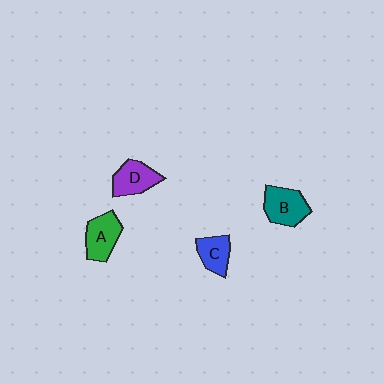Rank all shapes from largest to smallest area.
From largest to smallest: B (teal), A (green), D (purple), C (blue).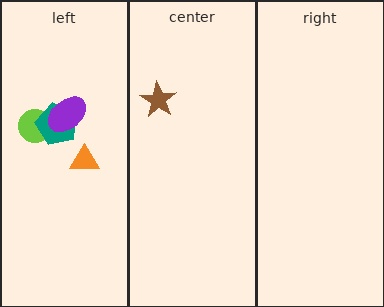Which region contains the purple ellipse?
The left region.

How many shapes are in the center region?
1.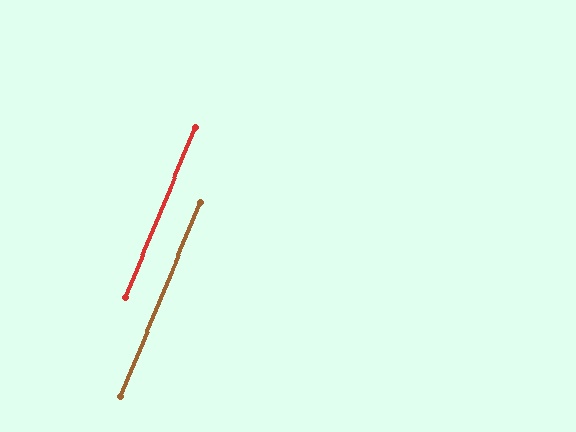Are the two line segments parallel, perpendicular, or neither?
Parallel — their directions differ by only 0.2°.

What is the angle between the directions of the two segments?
Approximately 0 degrees.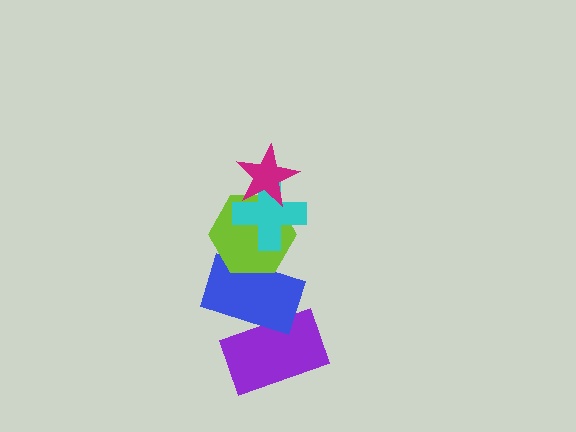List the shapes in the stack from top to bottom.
From top to bottom: the magenta star, the cyan cross, the lime hexagon, the blue rectangle, the purple rectangle.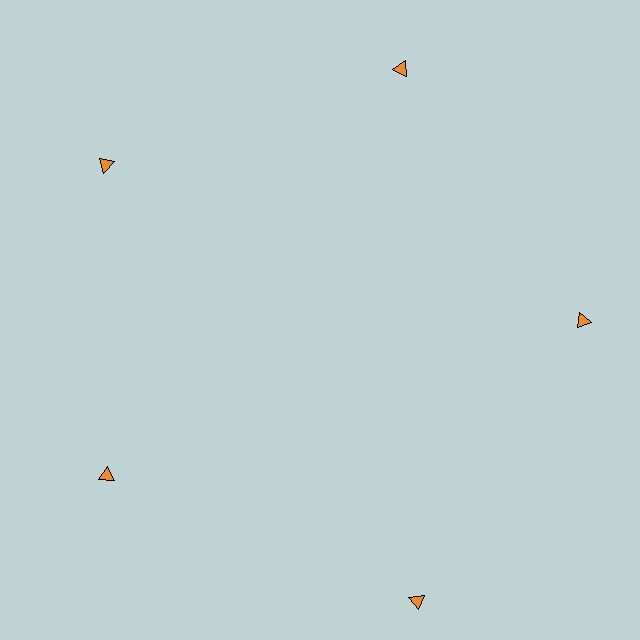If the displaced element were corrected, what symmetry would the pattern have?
It would have 5-fold rotational symmetry — the pattern would map onto itself every 72 degrees.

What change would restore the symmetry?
The symmetry would be restored by moving it inward, back onto the ring so that all 5 triangles sit at equal angles and equal distance from the center.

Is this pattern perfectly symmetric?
No. The 5 orange triangles are arranged in a ring, but one element near the 5 o'clock position is pushed outward from the center, breaking the 5-fold rotational symmetry.